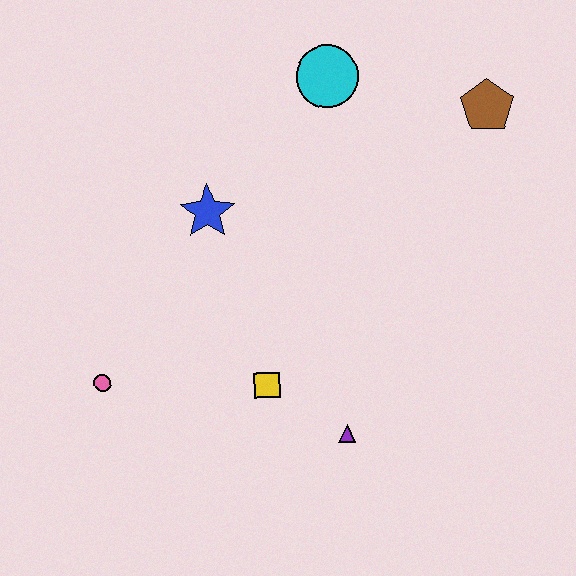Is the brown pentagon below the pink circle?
No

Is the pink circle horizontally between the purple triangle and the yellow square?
No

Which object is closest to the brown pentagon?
The cyan circle is closest to the brown pentagon.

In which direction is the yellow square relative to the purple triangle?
The yellow square is to the left of the purple triangle.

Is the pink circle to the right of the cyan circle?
No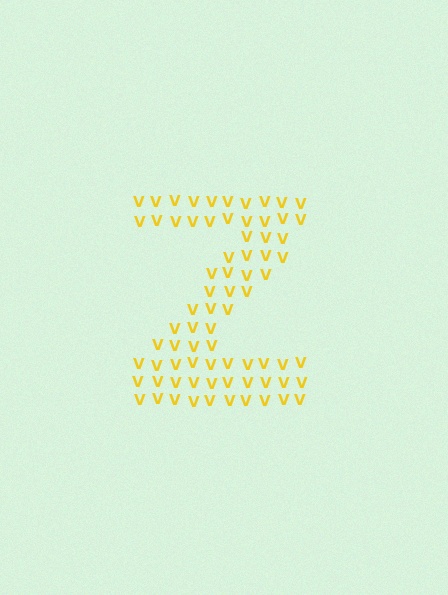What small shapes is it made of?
It is made of small letter V's.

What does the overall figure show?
The overall figure shows the letter Z.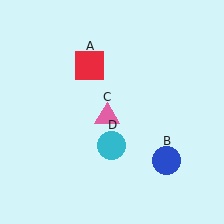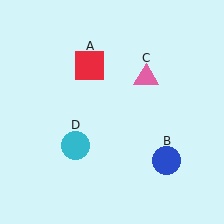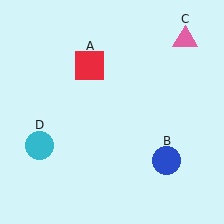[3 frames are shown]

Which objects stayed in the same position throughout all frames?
Red square (object A) and blue circle (object B) remained stationary.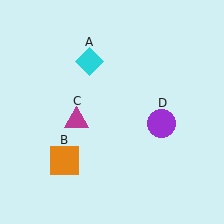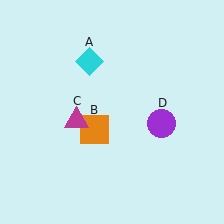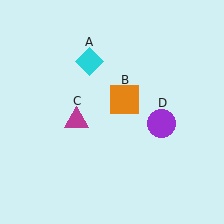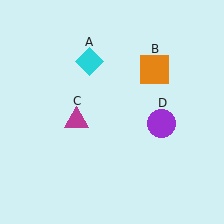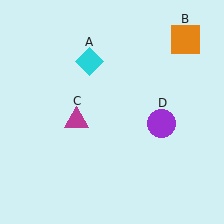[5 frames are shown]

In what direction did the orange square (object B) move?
The orange square (object B) moved up and to the right.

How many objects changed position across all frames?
1 object changed position: orange square (object B).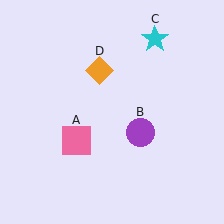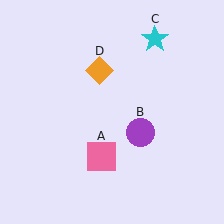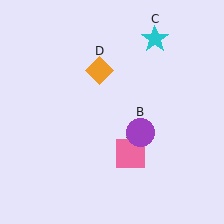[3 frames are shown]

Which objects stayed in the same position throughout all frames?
Purple circle (object B) and cyan star (object C) and orange diamond (object D) remained stationary.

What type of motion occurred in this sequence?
The pink square (object A) rotated counterclockwise around the center of the scene.